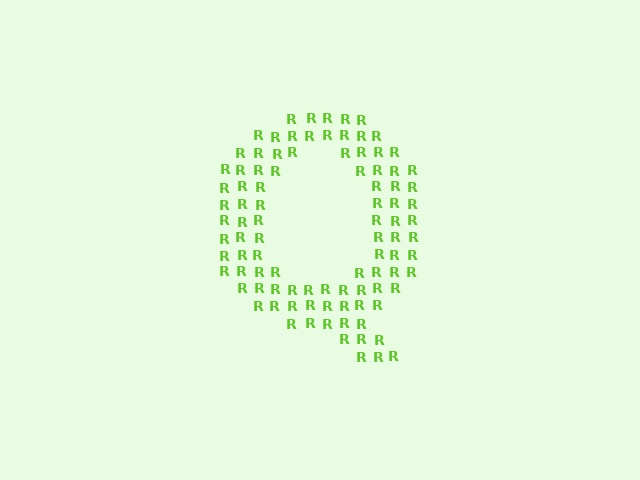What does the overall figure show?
The overall figure shows the letter Q.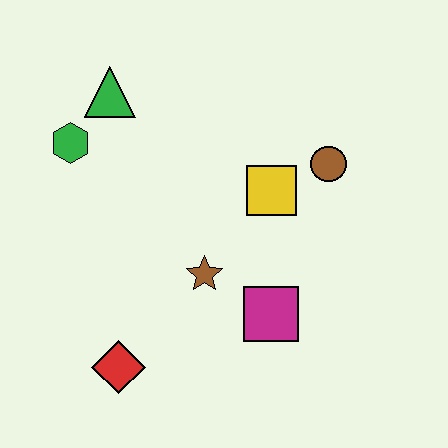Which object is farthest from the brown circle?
The red diamond is farthest from the brown circle.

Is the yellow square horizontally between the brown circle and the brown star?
Yes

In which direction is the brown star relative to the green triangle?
The brown star is below the green triangle.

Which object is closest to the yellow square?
The brown circle is closest to the yellow square.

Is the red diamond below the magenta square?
Yes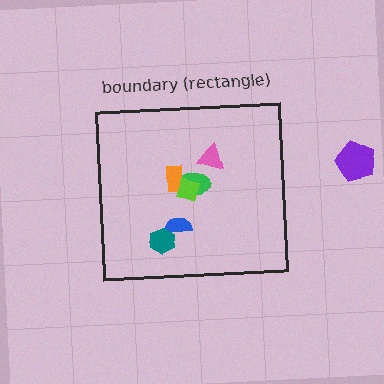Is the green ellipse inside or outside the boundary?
Inside.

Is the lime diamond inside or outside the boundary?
Inside.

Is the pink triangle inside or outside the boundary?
Inside.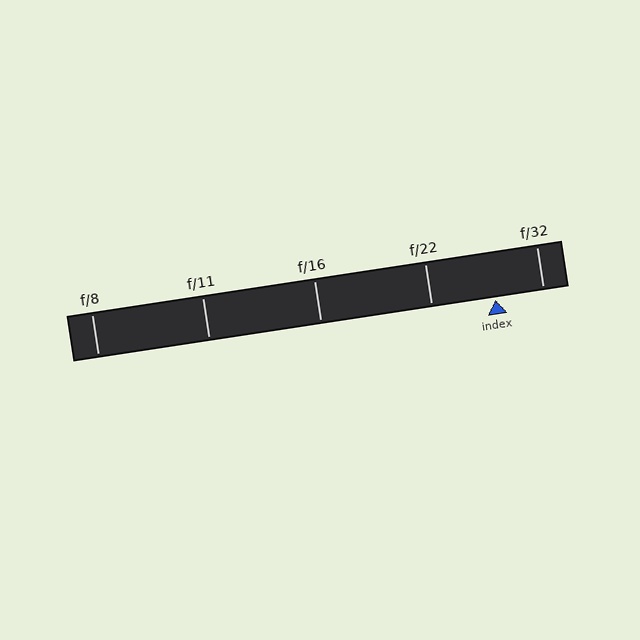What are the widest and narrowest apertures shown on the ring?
The widest aperture shown is f/8 and the narrowest is f/32.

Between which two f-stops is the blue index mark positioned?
The index mark is between f/22 and f/32.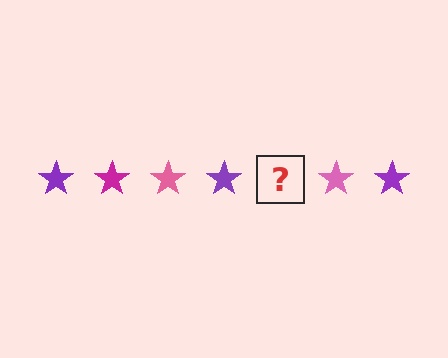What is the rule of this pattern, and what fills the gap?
The rule is that the pattern cycles through purple, magenta, pink stars. The gap should be filled with a magenta star.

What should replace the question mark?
The question mark should be replaced with a magenta star.